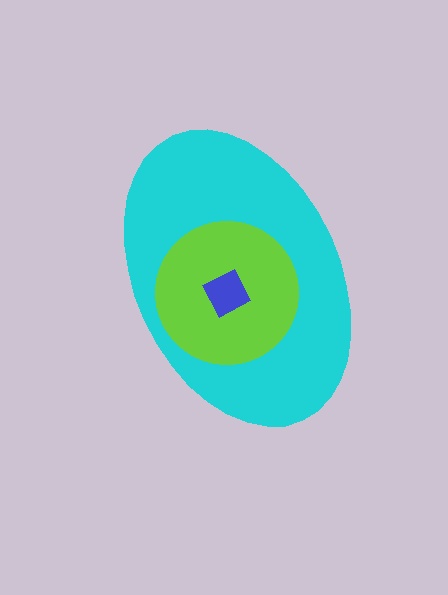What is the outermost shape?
The cyan ellipse.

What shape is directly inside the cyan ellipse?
The lime circle.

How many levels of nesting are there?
3.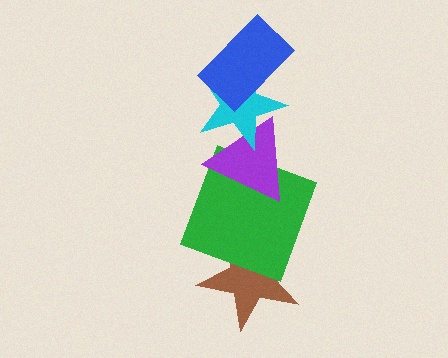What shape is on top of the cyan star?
The blue rectangle is on top of the cyan star.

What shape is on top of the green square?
The purple triangle is on top of the green square.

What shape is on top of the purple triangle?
The cyan star is on top of the purple triangle.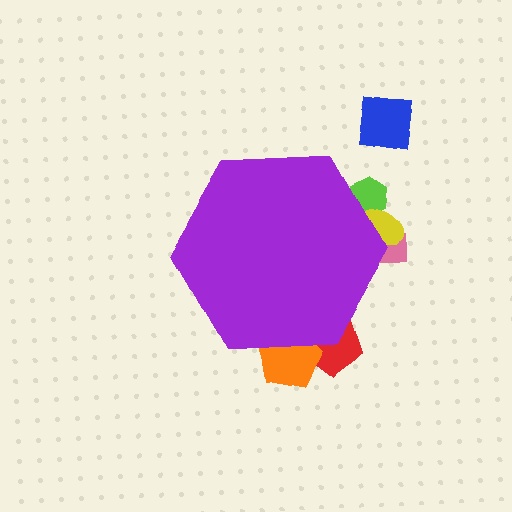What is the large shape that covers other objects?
A purple hexagon.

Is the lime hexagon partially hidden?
Yes, the lime hexagon is partially hidden behind the purple hexagon.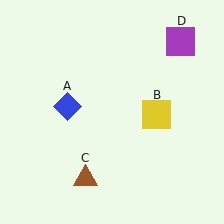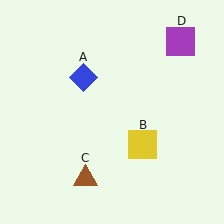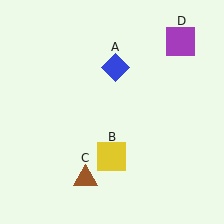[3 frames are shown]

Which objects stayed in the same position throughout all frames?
Brown triangle (object C) and purple square (object D) remained stationary.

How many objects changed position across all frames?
2 objects changed position: blue diamond (object A), yellow square (object B).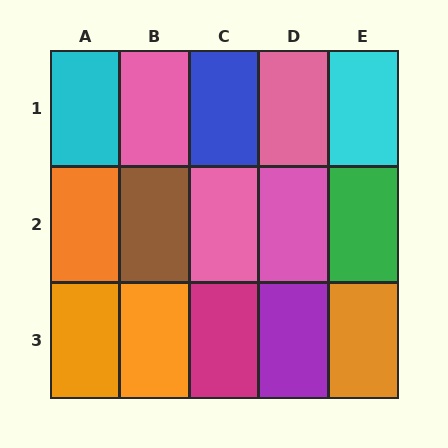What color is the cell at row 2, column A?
Orange.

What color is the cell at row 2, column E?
Green.